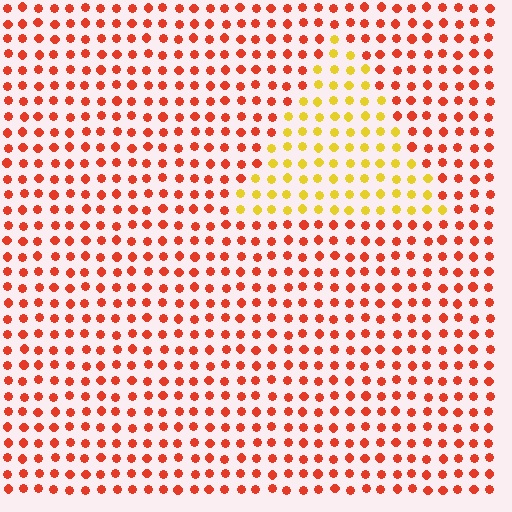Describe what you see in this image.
The image is filled with small red elements in a uniform arrangement. A triangle-shaped region is visible where the elements are tinted to a slightly different hue, forming a subtle color boundary.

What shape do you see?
I see a triangle.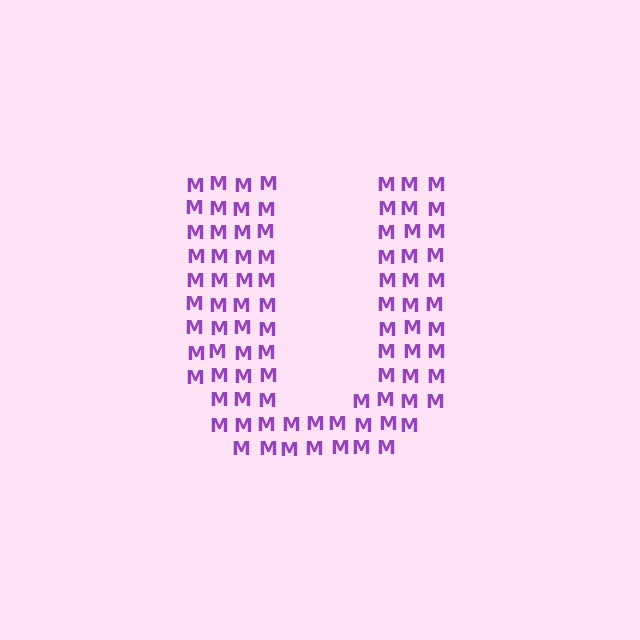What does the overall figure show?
The overall figure shows the letter U.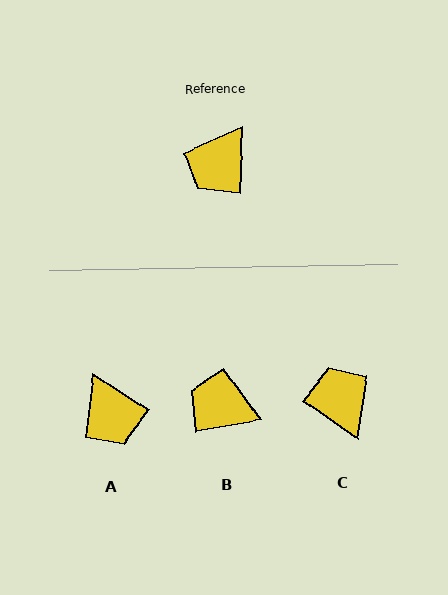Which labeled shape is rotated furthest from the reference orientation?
C, about 122 degrees away.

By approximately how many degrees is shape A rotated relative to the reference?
Approximately 59 degrees counter-clockwise.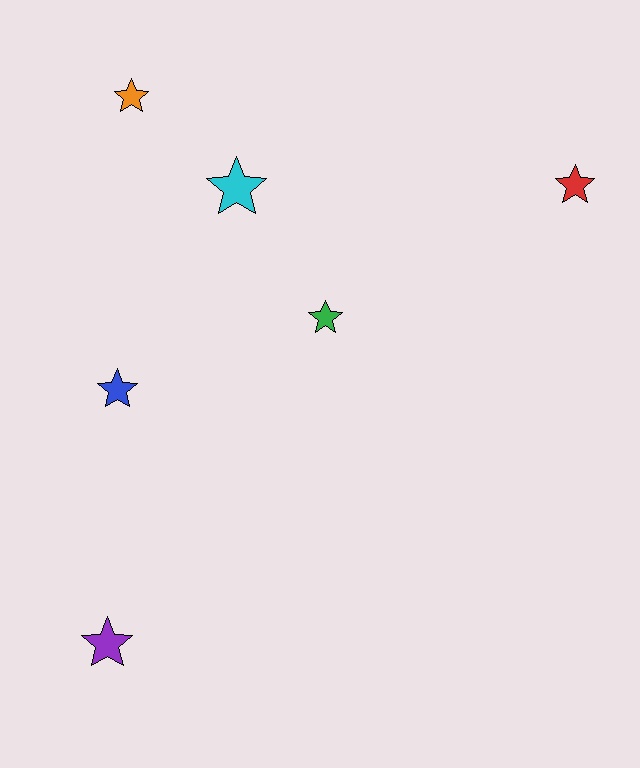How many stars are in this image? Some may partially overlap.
There are 6 stars.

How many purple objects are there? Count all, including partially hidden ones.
There is 1 purple object.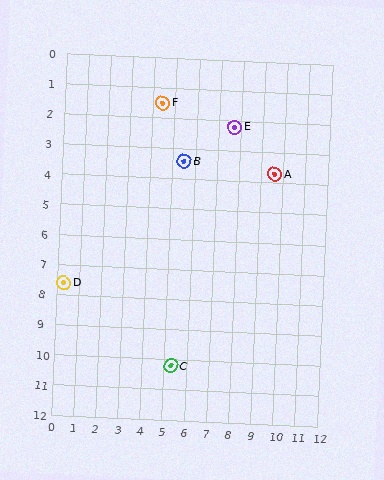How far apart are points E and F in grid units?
Points E and F are about 3.4 grid units apart.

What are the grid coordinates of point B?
Point B is at approximately (5.5, 3.4).